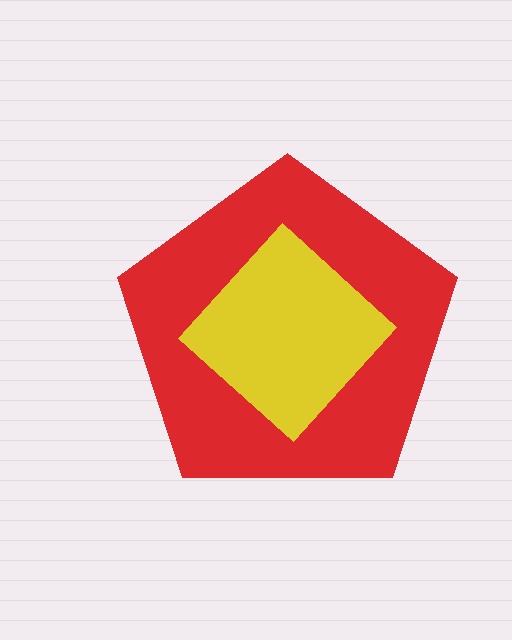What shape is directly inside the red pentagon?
The yellow diamond.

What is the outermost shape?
The red pentagon.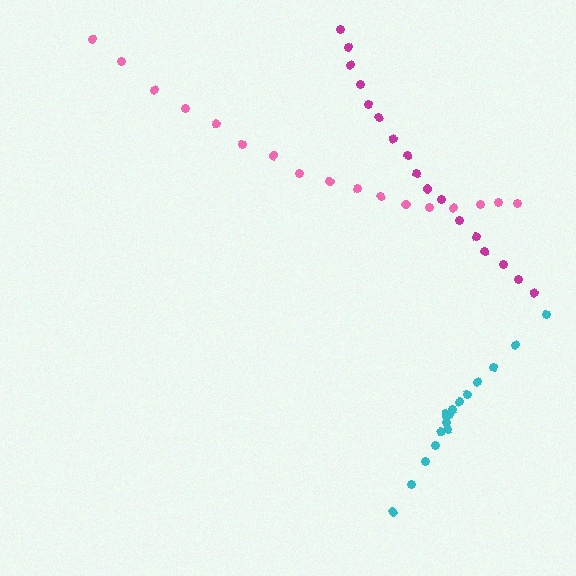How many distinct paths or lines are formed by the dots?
There are 3 distinct paths.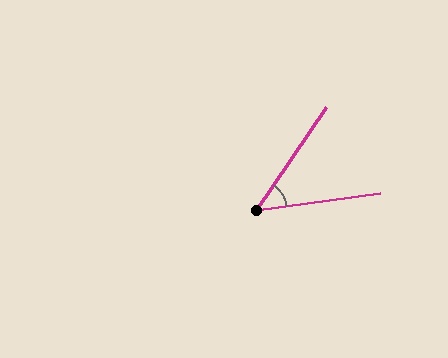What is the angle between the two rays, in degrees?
Approximately 48 degrees.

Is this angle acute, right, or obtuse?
It is acute.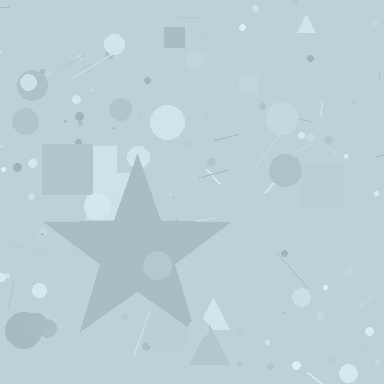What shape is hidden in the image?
A star is hidden in the image.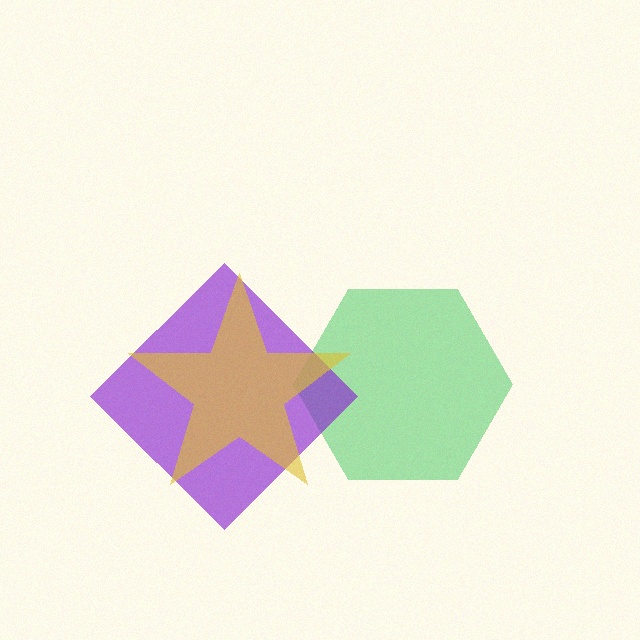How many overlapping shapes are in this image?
There are 3 overlapping shapes in the image.